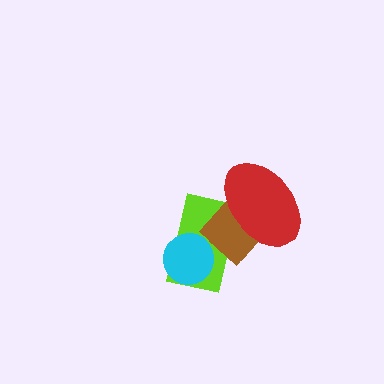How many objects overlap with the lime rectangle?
3 objects overlap with the lime rectangle.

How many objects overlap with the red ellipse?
2 objects overlap with the red ellipse.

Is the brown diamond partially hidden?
Yes, it is partially covered by another shape.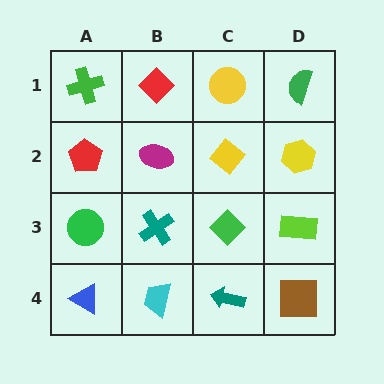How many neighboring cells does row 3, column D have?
3.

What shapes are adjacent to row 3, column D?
A yellow hexagon (row 2, column D), a brown square (row 4, column D), a green diamond (row 3, column C).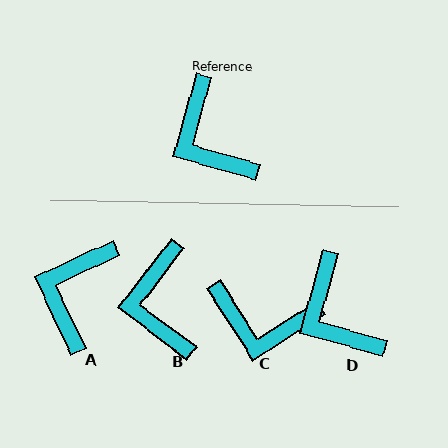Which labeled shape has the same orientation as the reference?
D.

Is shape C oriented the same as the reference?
No, it is off by about 48 degrees.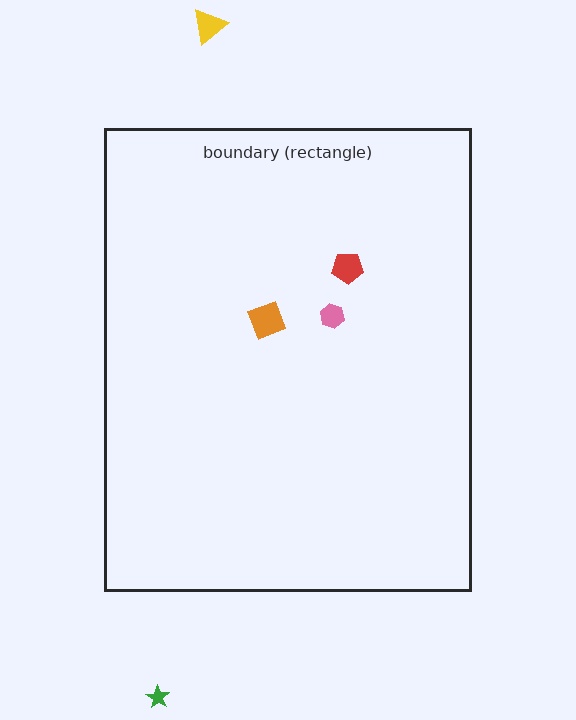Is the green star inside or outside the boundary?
Outside.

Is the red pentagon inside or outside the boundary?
Inside.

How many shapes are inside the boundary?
3 inside, 2 outside.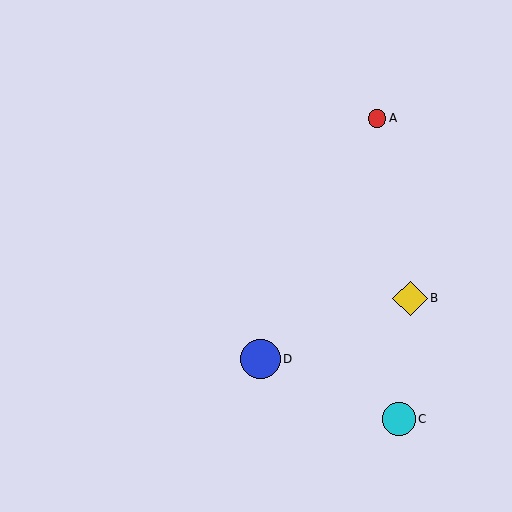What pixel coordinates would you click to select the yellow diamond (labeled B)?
Click at (410, 298) to select the yellow diamond B.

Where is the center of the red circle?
The center of the red circle is at (377, 118).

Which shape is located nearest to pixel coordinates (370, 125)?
The red circle (labeled A) at (377, 118) is nearest to that location.